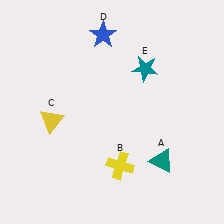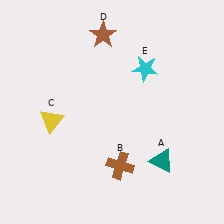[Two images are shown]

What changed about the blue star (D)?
In Image 1, D is blue. In Image 2, it changed to brown.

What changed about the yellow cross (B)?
In Image 1, B is yellow. In Image 2, it changed to brown.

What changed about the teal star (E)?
In Image 1, E is teal. In Image 2, it changed to cyan.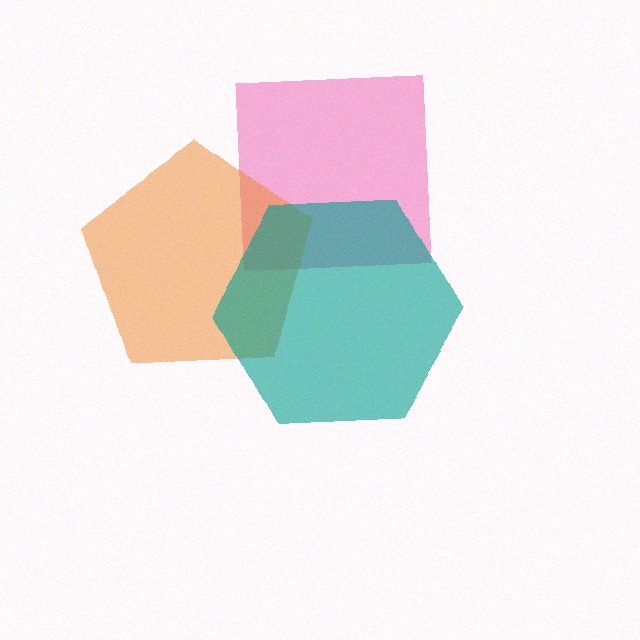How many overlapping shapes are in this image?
There are 3 overlapping shapes in the image.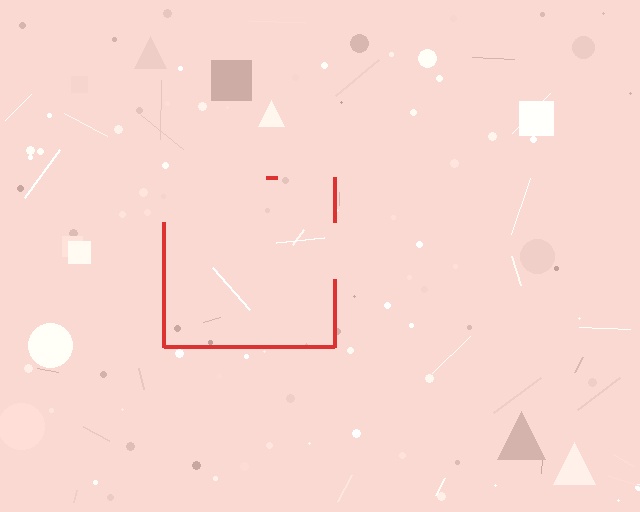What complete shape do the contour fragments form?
The contour fragments form a square.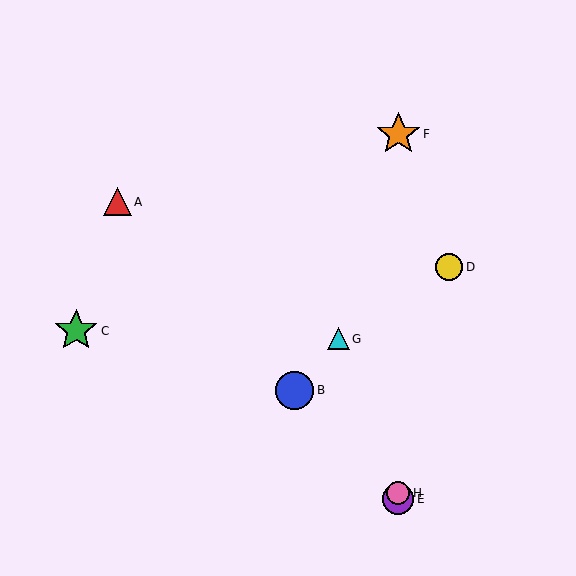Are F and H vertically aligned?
Yes, both are at x≈398.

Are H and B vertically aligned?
No, H is at x≈398 and B is at x≈295.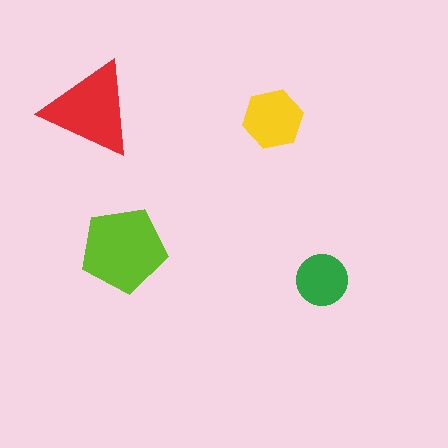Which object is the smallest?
The green circle.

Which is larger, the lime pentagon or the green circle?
The lime pentagon.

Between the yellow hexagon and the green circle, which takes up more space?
The yellow hexagon.